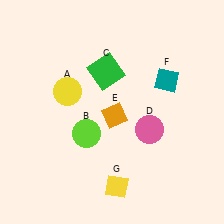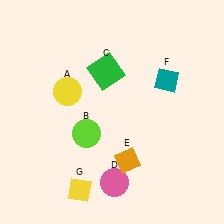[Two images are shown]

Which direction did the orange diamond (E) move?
The orange diamond (E) moved down.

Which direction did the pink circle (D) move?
The pink circle (D) moved down.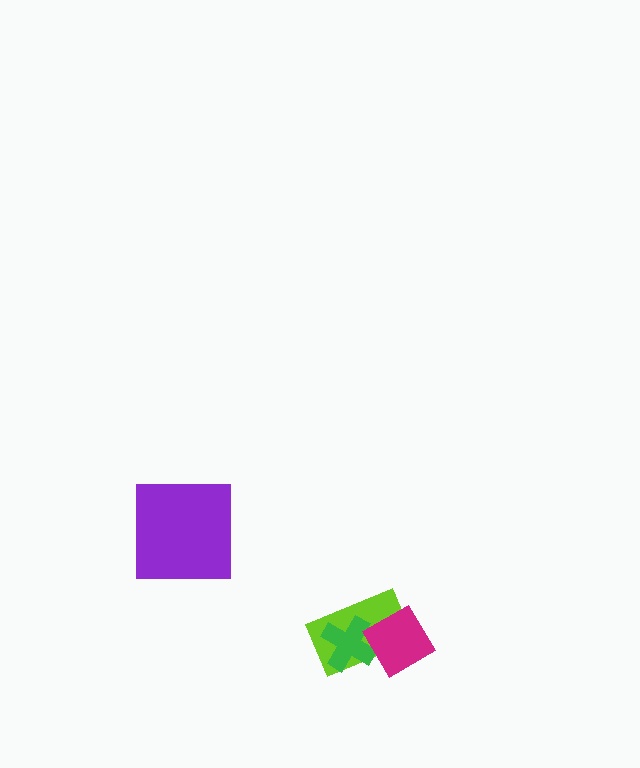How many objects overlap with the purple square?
0 objects overlap with the purple square.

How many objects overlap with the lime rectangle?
2 objects overlap with the lime rectangle.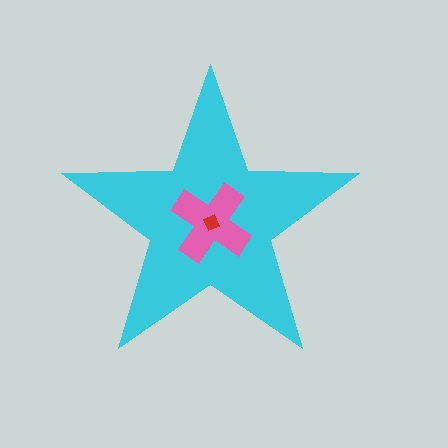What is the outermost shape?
The cyan star.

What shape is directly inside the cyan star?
The pink cross.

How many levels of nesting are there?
3.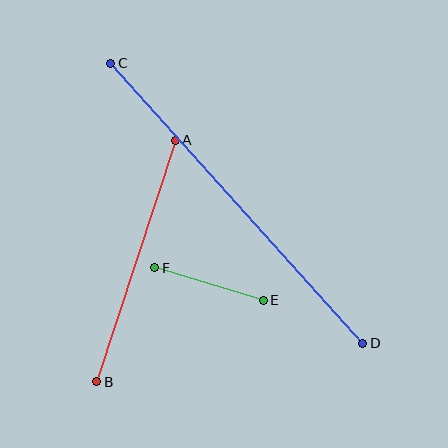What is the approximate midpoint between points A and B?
The midpoint is at approximately (136, 261) pixels.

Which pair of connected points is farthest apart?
Points C and D are farthest apart.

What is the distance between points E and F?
The distance is approximately 113 pixels.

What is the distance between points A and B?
The distance is approximately 254 pixels.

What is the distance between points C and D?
The distance is approximately 377 pixels.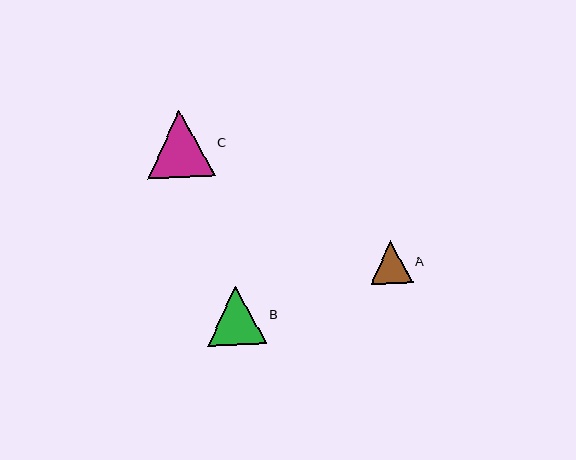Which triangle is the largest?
Triangle C is the largest with a size of approximately 67 pixels.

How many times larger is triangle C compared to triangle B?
Triangle C is approximately 1.1 times the size of triangle B.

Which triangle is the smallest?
Triangle A is the smallest with a size of approximately 42 pixels.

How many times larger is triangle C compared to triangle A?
Triangle C is approximately 1.6 times the size of triangle A.